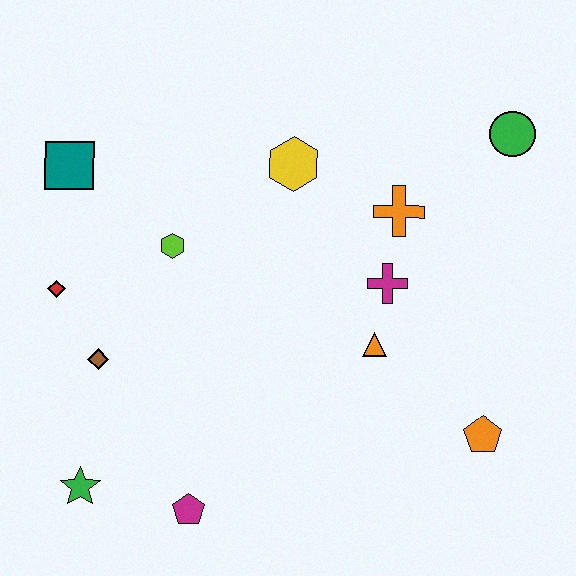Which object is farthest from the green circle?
The green star is farthest from the green circle.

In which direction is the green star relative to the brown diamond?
The green star is below the brown diamond.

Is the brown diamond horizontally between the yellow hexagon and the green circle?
No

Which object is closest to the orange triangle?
The magenta cross is closest to the orange triangle.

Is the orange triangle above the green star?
Yes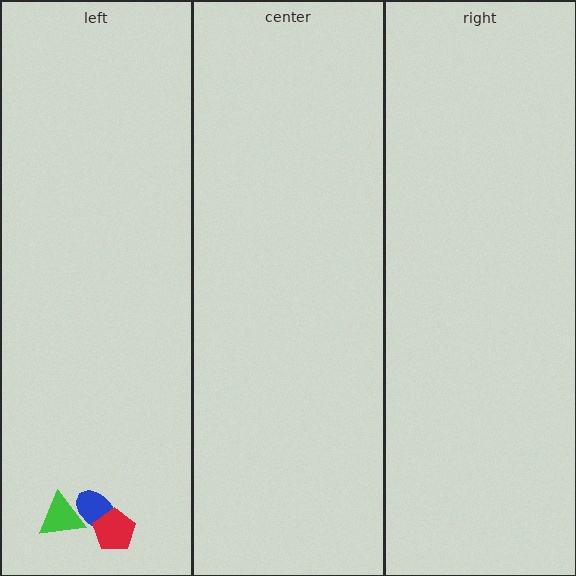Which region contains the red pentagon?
The left region.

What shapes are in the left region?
The blue ellipse, the red pentagon, the green triangle.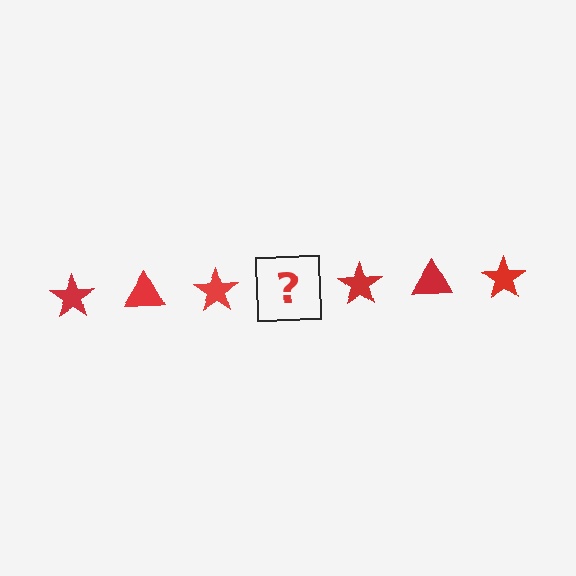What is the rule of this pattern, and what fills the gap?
The rule is that the pattern cycles through star, triangle shapes in red. The gap should be filled with a red triangle.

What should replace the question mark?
The question mark should be replaced with a red triangle.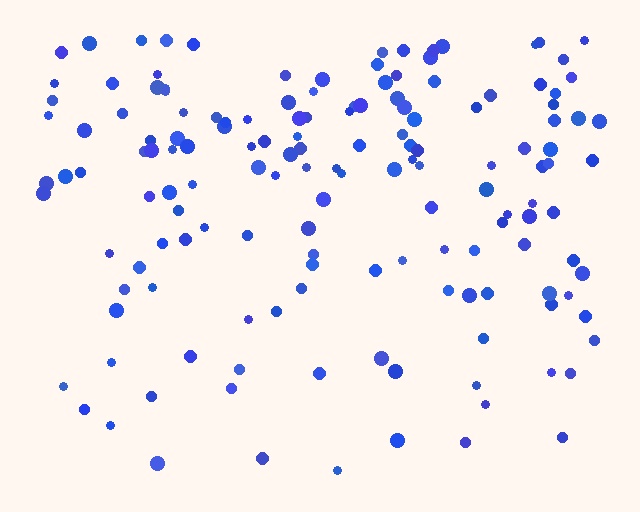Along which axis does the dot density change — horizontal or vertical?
Vertical.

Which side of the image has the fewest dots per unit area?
The bottom.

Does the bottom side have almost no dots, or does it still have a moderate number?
Still a moderate number, just noticeably fewer than the top.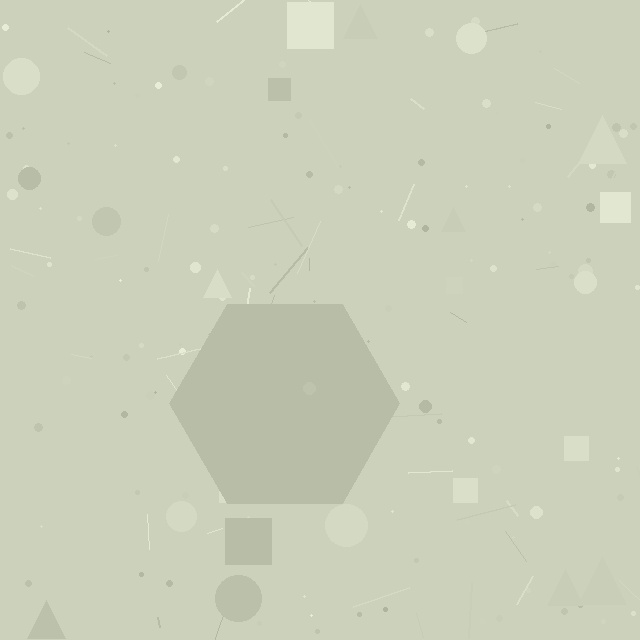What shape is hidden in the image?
A hexagon is hidden in the image.